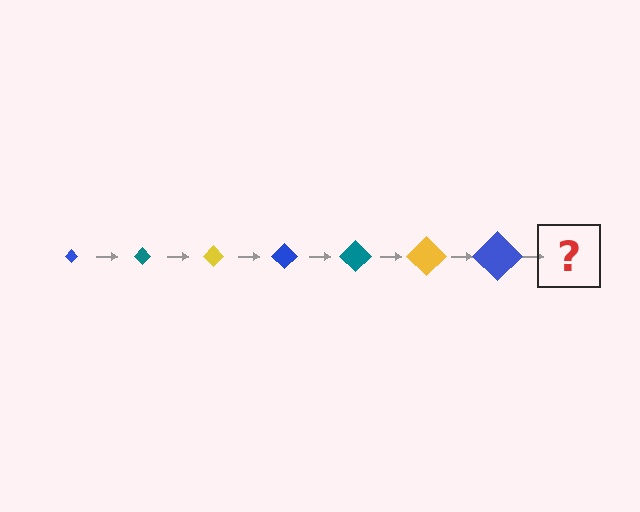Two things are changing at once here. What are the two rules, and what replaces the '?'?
The two rules are that the diamond grows larger each step and the color cycles through blue, teal, and yellow. The '?' should be a teal diamond, larger than the previous one.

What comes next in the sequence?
The next element should be a teal diamond, larger than the previous one.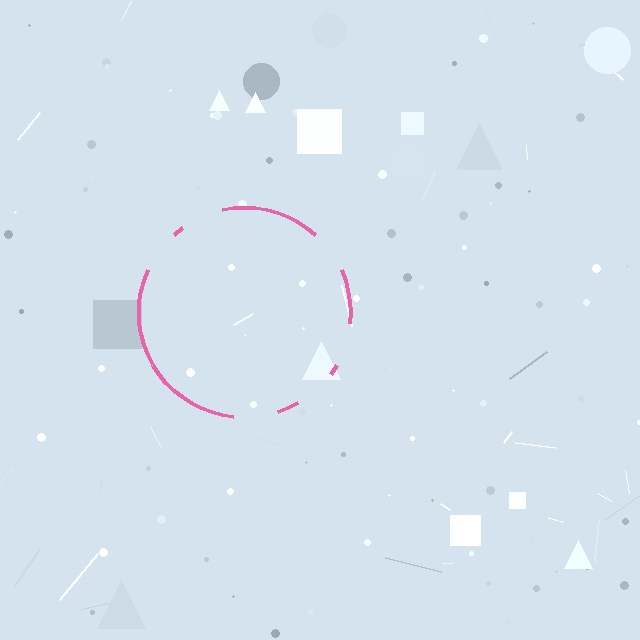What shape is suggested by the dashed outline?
The dashed outline suggests a circle.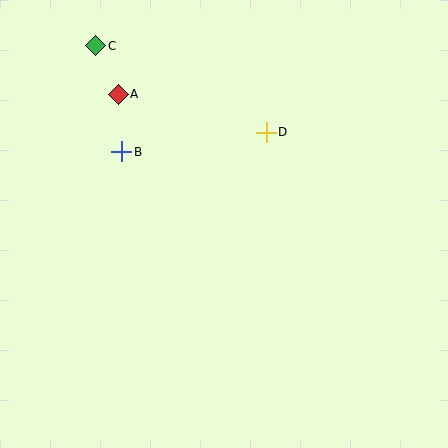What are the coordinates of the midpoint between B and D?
The midpoint between B and D is at (194, 142).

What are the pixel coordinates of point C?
Point C is at (96, 46).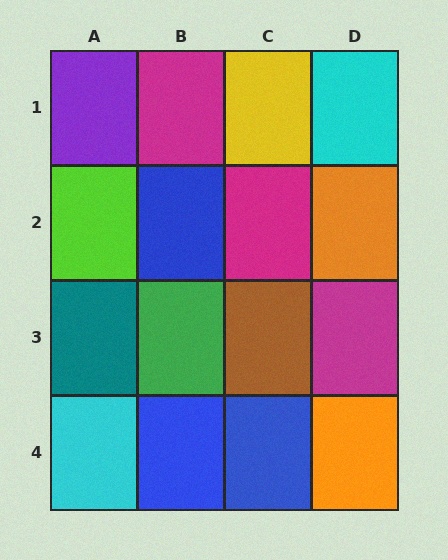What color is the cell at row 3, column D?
Magenta.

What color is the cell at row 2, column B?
Blue.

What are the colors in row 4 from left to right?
Cyan, blue, blue, orange.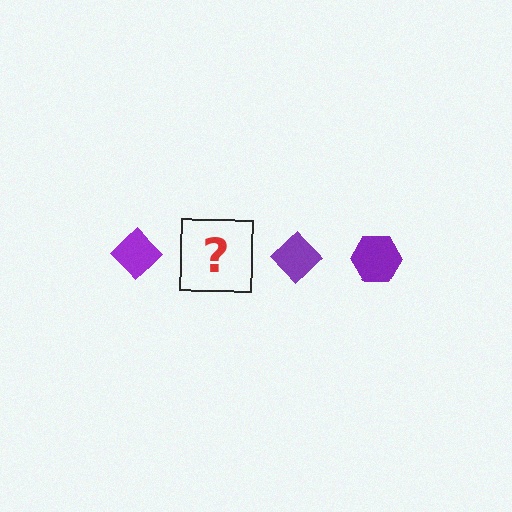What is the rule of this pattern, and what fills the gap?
The rule is that the pattern cycles through diamond, hexagon shapes in purple. The gap should be filled with a purple hexagon.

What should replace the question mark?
The question mark should be replaced with a purple hexagon.